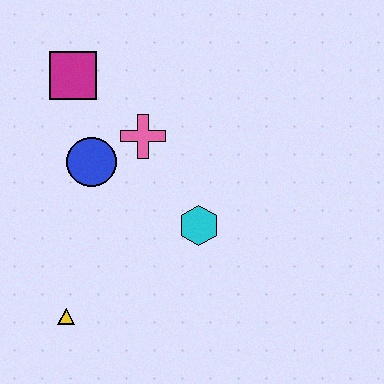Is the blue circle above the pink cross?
No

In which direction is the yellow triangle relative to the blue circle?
The yellow triangle is below the blue circle.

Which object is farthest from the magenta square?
The yellow triangle is farthest from the magenta square.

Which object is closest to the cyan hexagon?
The pink cross is closest to the cyan hexagon.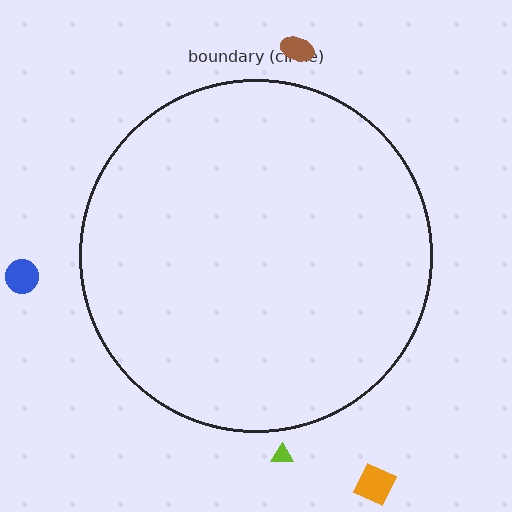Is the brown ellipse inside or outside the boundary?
Outside.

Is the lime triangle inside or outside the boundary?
Outside.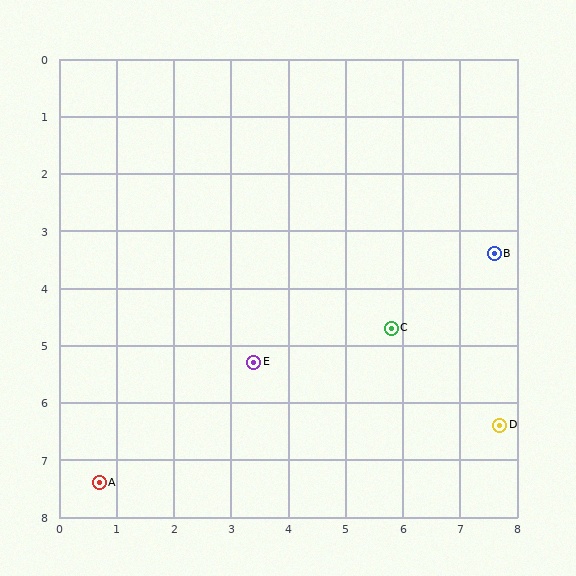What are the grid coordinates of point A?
Point A is at approximately (0.7, 7.4).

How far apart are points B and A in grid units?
Points B and A are about 8.0 grid units apart.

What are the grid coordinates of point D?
Point D is at approximately (7.7, 6.4).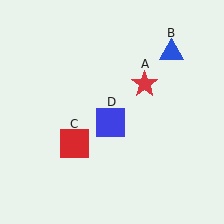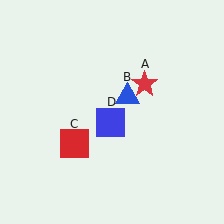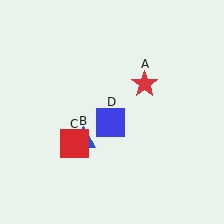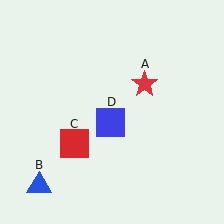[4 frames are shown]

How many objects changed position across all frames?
1 object changed position: blue triangle (object B).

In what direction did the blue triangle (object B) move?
The blue triangle (object B) moved down and to the left.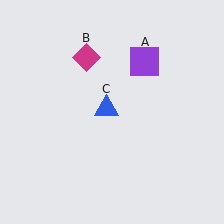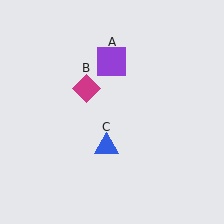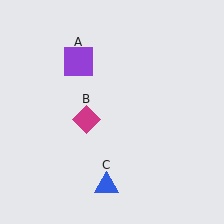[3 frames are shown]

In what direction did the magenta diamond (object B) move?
The magenta diamond (object B) moved down.